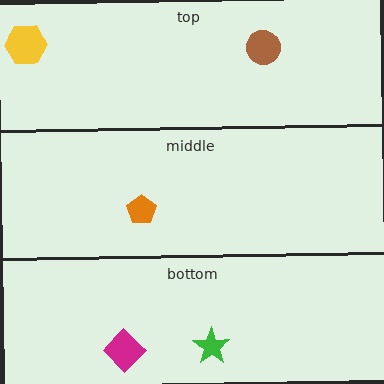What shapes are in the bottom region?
The green star, the magenta diamond.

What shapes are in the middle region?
The orange pentagon.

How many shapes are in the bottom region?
2.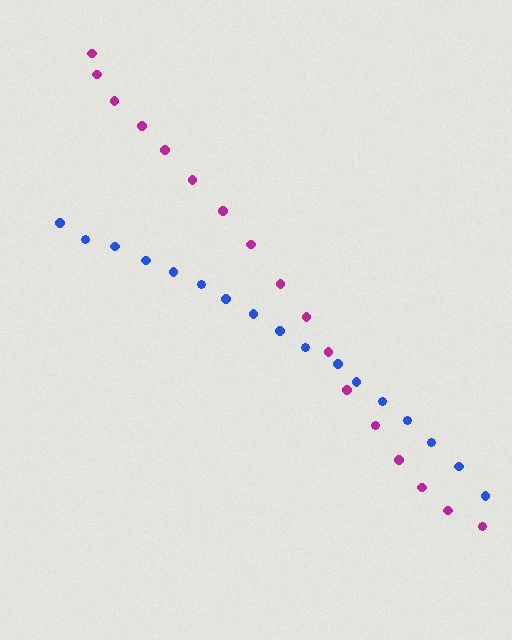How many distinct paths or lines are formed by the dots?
There are 2 distinct paths.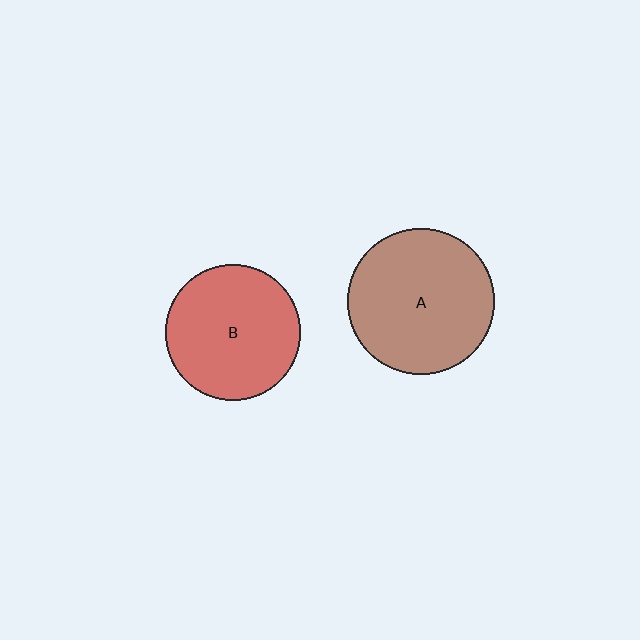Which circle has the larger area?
Circle A (brown).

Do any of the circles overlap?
No, none of the circles overlap.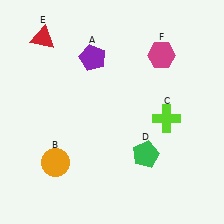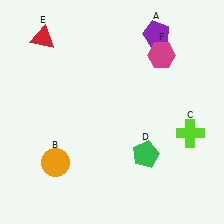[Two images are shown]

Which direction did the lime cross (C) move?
The lime cross (C) moved right.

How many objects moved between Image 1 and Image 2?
2 objects moved between the two images.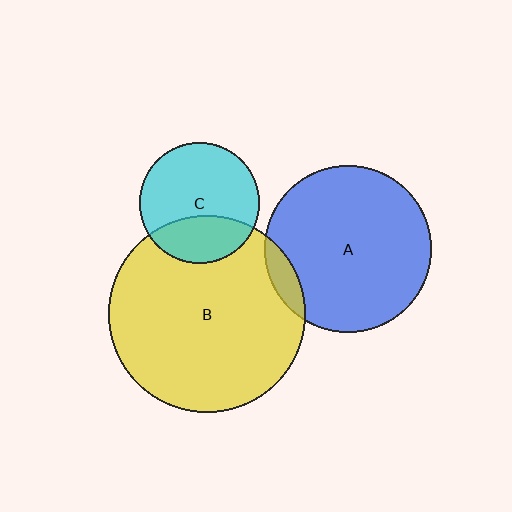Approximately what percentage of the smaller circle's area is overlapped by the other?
Approximately 10%.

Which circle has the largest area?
Circle B (yellow).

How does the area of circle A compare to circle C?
Approximately 1.9 times.